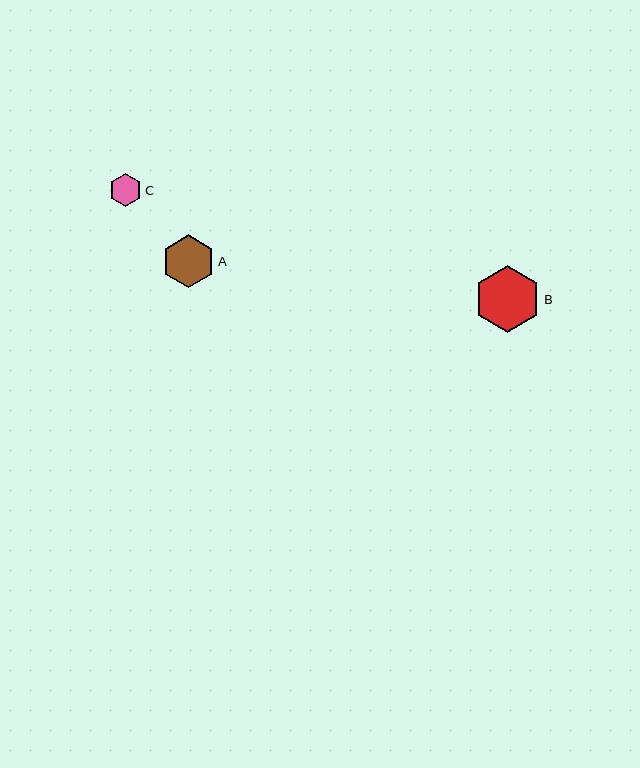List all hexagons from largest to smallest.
From largest to smallest: B, A, C.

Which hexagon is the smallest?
Hexagon C is the smallest with a size of approximately 33 pixels.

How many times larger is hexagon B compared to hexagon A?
Hexagon B is approximately 1.3 times the size of hexagon A.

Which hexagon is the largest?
Hexagon B is the largest with a size of approximately 66 pixels.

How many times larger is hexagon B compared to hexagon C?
Hexagon B is approximately 2.0 times the size of hexagon C.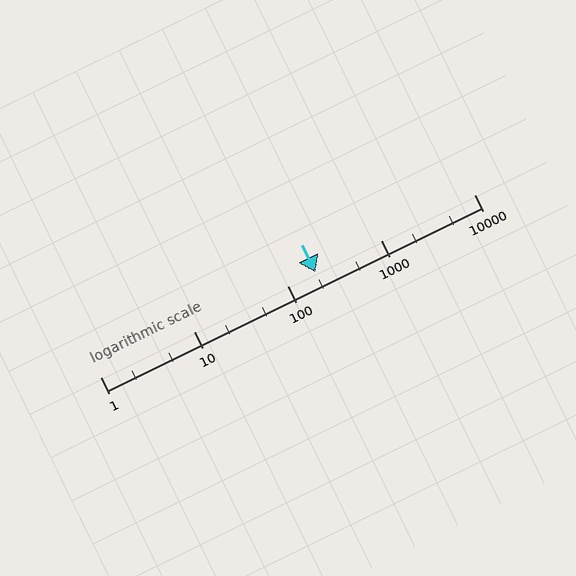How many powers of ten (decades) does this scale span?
The scale spans 4 decades, from 1 to 10000.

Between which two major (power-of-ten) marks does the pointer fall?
The pointer is between 100 and 1000.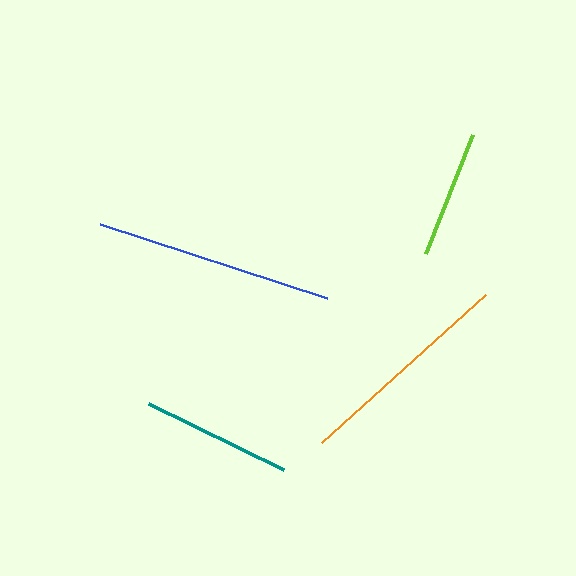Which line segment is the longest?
The blue line is the longest at approximately 239 pixels.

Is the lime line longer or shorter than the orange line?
The orange line is longer than the lime line.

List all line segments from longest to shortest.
From longest to shortest: blue, orange, teal, lime.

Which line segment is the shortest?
The lime line is the shortest at approximately 129 pixels.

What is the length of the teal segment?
The teal segment is approximately 150 pixels long.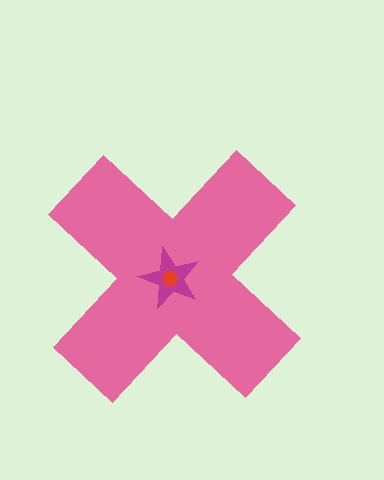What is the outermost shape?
The pink cross.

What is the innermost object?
The red hexagon.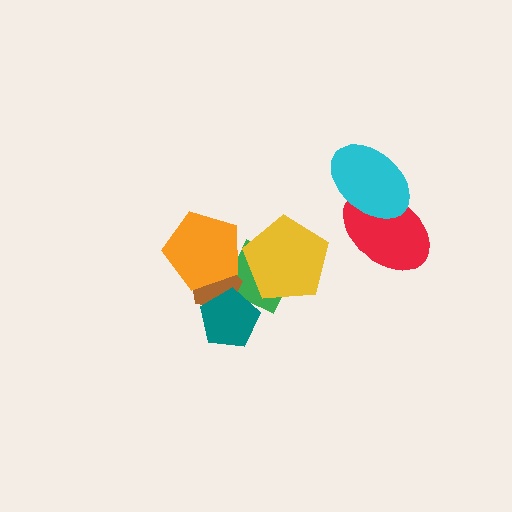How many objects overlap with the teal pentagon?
2 objects overlap with the teal pentagon.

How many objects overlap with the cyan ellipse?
1 object overlaps with the cyan ellipse.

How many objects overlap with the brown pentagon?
3 objects overlap with the brown pentagon.